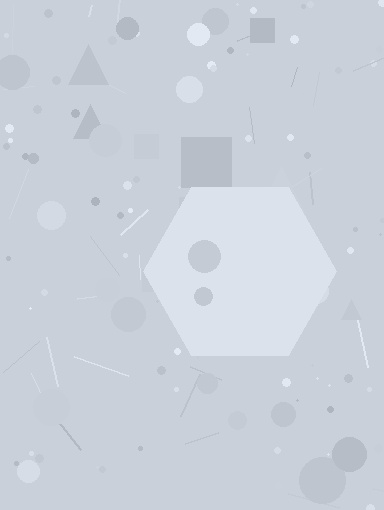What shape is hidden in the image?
A hexagon is hidden in the image.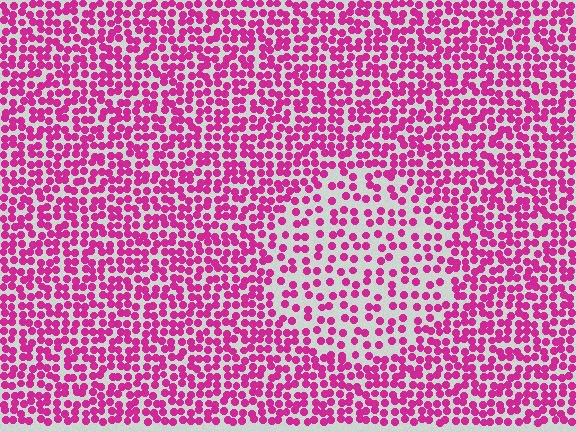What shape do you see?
I see a circle.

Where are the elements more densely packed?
The elements are more densely packed outside the circle boundary.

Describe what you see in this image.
The image contains small magenta elements arranged at two different densities. A circle-shaped region is visible where the elements are less densely packed than the surrounding area.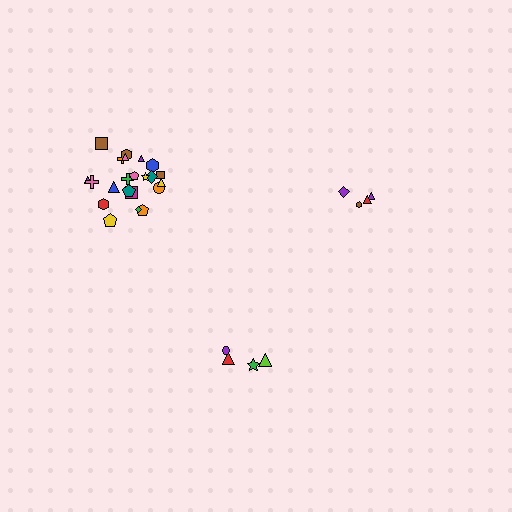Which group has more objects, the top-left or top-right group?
The top-left group.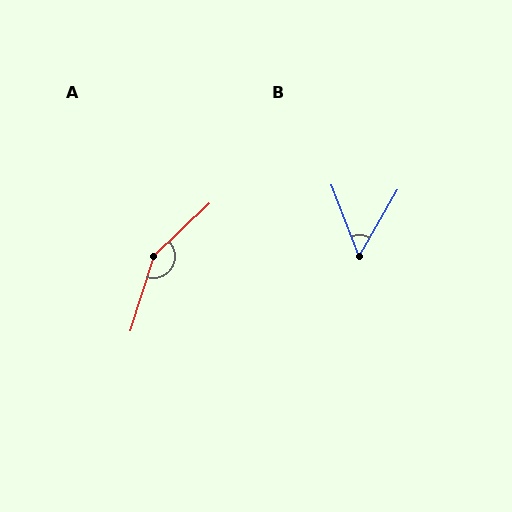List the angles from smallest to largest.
B (51°), A (151°).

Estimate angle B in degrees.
Approximately 51 degrees.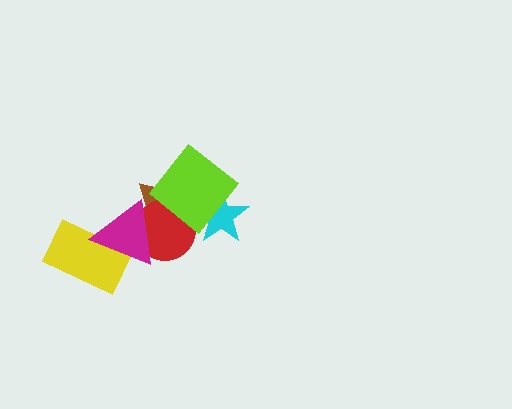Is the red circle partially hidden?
Yes, it is partially covered by another shape.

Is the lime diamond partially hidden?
No, no other shape covers it.